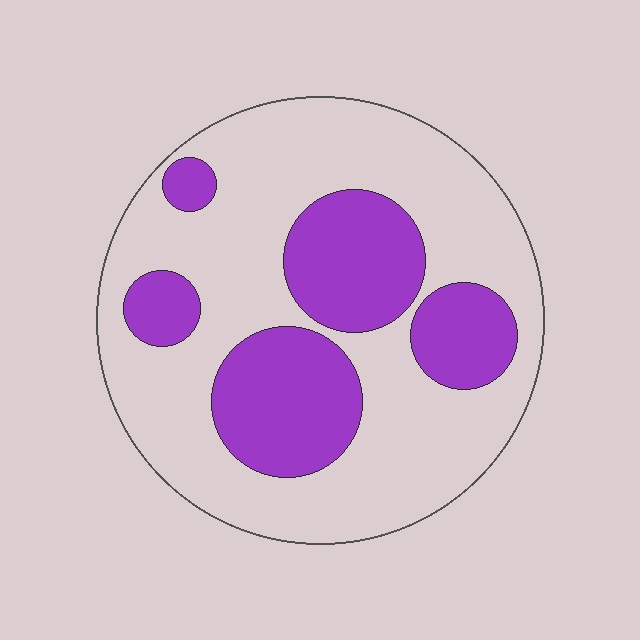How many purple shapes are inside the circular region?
5.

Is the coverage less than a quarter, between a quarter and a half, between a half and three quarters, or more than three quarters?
Between a quarter and a half.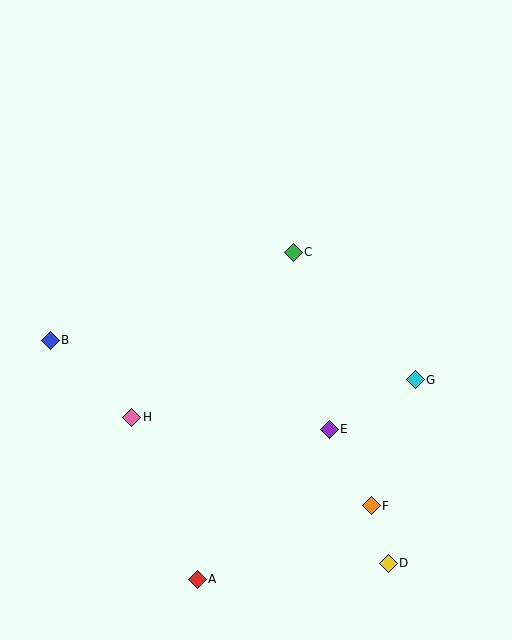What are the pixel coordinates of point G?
Point G is at (415, 380).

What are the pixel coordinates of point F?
Point F is at (371, 506).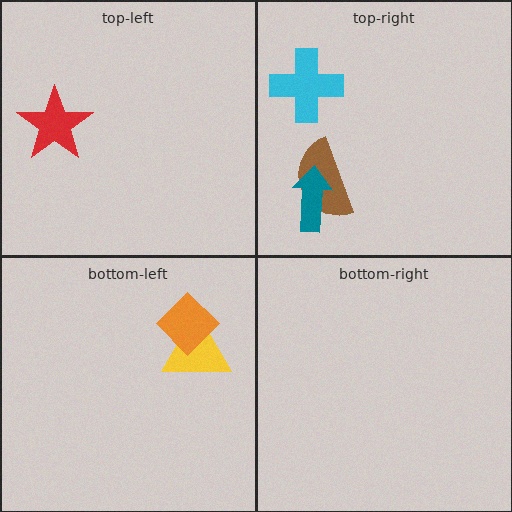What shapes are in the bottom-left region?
The yellow triangle, the orange diamond.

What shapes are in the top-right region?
The brown semicircle, the cyan cross, the teal arrow.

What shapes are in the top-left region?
The red star.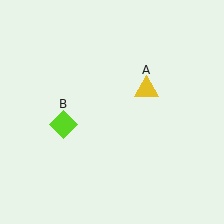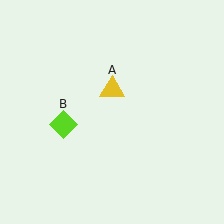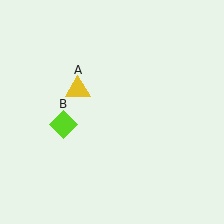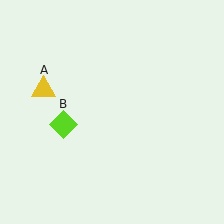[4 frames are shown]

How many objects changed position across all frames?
1 object changed position: yellow triangle (object A).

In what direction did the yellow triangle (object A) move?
The yellow triangle (object A) moved left.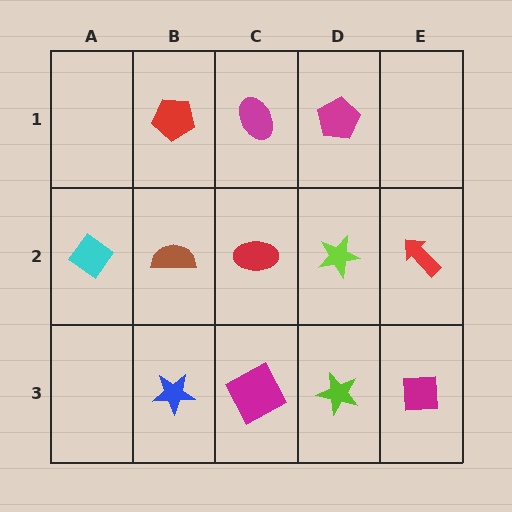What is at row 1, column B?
A red pentagon.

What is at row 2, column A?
A cyan diamond.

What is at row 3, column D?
A lime star.